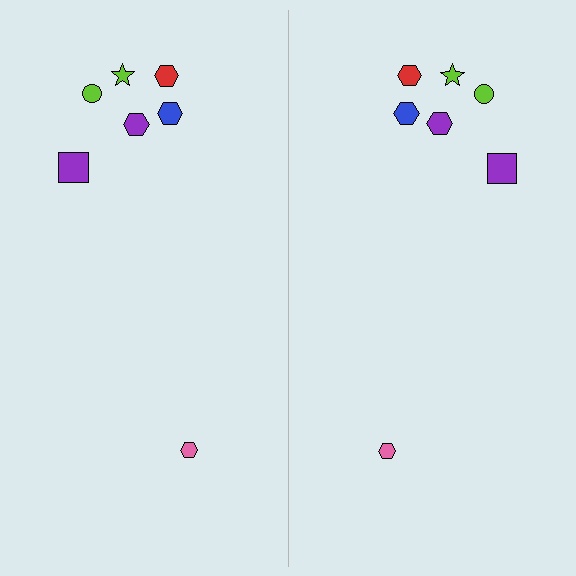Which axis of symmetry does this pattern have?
The pattern has a vertical axis of symmetry running through the center of the image.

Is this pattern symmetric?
Yes, this pattern has bilateral (reflection) symmetry.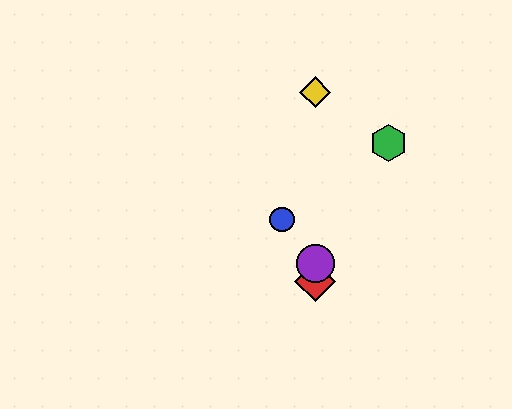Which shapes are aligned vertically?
The red diamond, the yellow diamond, the purple circle are aligned vertically.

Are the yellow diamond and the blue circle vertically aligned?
No, the yellow diamond is at x≈315 and the blue circle is at x≈282.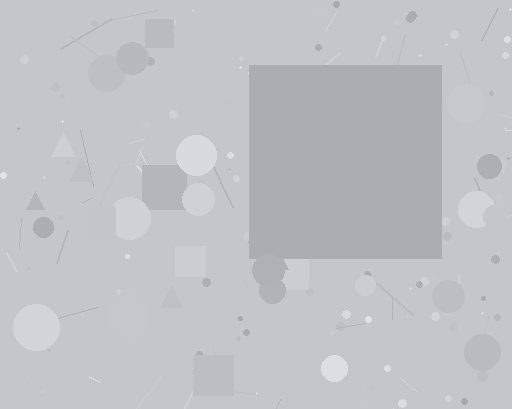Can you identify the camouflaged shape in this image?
The camouflaged shape is a square.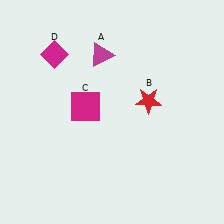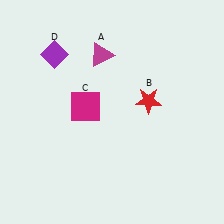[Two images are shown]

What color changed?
The diamond (D) changed from magenta in Image 1 to purple in Image 2.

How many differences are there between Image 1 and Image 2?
There is 1 difference between the two images.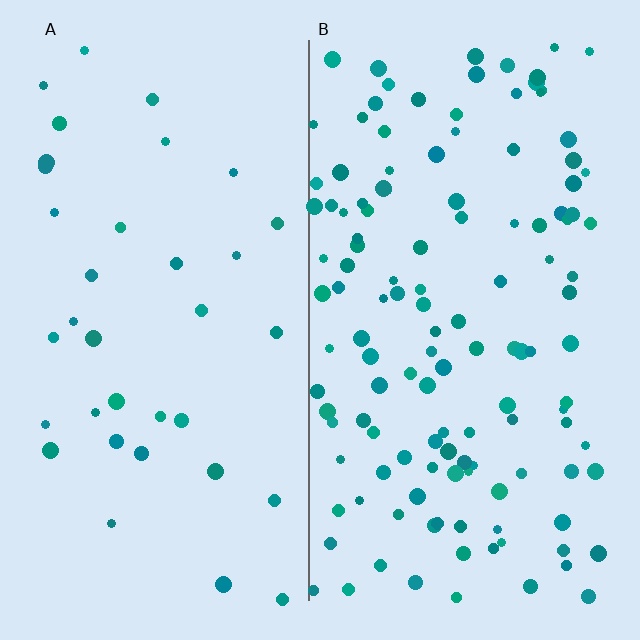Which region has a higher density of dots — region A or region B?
B (the right).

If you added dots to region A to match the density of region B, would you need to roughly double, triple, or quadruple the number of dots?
Approximately quadruple.